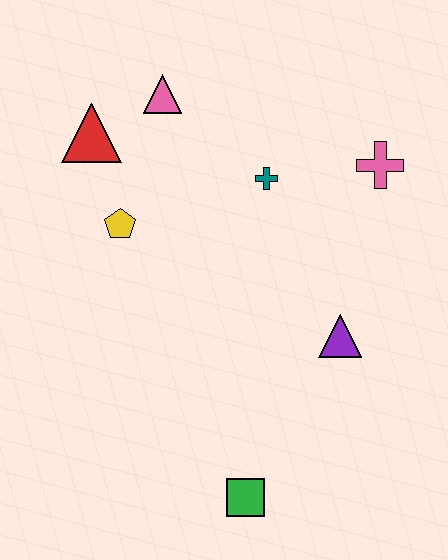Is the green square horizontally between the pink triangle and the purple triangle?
Yes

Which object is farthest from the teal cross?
The green square is farthest from the teal cross.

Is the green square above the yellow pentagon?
No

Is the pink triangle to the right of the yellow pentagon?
Yes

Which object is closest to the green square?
The purple triangle is closest to the green square.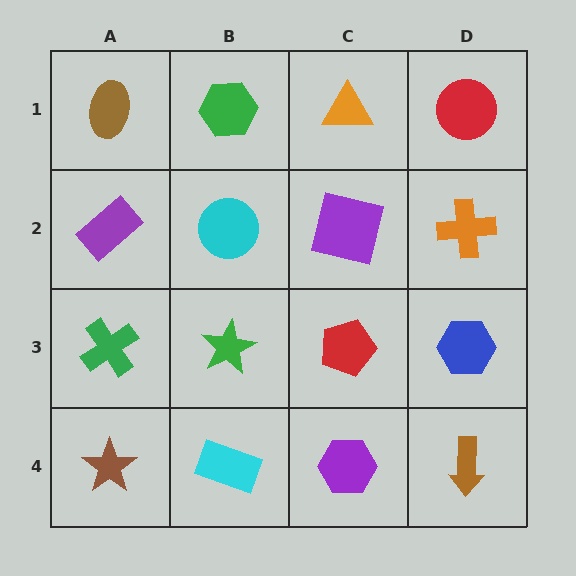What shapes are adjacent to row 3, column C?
A purple square (row 2, column C), a purple hexagon (row 4, column C), a green star (row 3, column B), a blue hexagon (row 3, column D).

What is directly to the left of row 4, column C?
A cyan rectangle.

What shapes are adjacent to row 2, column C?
An orange triangle (row 1, column C), a red pentagon (row 3, column C), a cyan circle (row 2, column B), an orange cross (row 2, column D).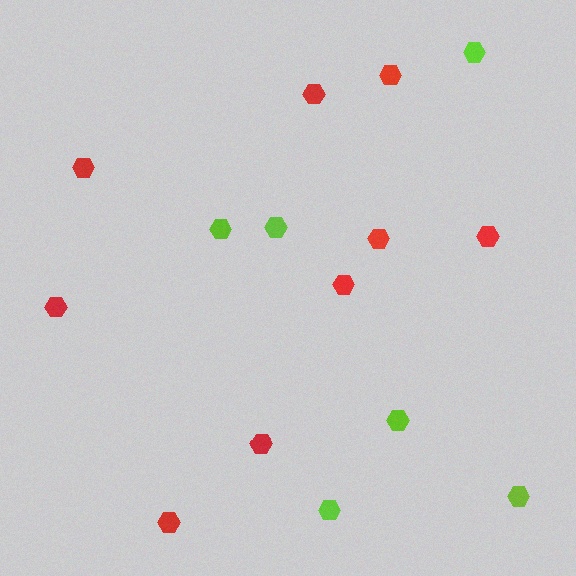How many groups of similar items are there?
There are 2 groups: one group of red hexagons (9) and one group of lime hexagons (6).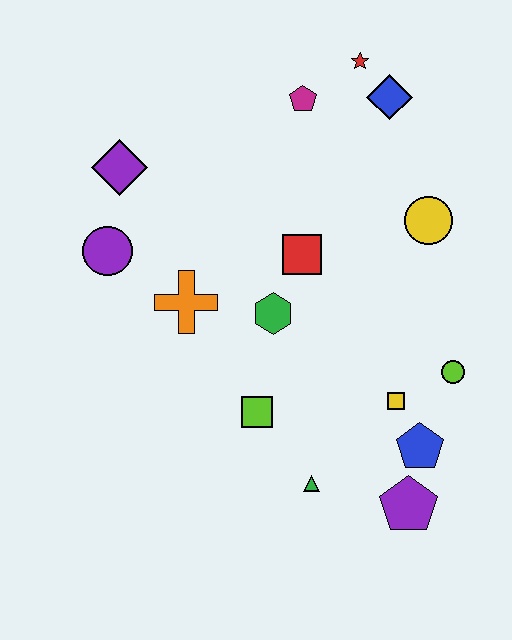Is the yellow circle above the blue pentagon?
Yes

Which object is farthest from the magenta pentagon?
The purple pentagon is farthest from the magenta pentagon.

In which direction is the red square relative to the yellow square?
The red square is above the yellow square.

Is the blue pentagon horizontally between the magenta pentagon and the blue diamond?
No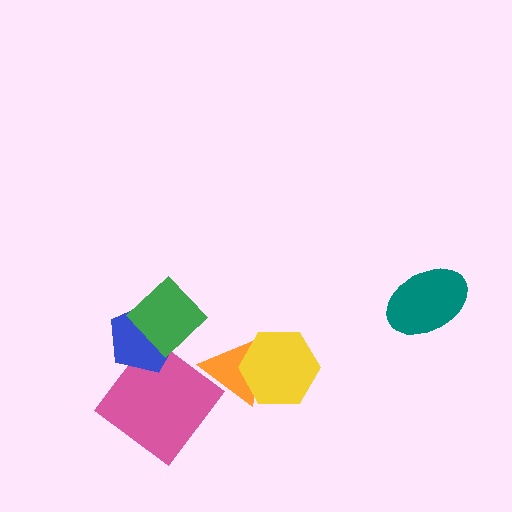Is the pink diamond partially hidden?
Yes, it is partially covered by another shape.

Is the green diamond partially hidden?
No, no other shape covers it.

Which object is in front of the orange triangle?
The yellow hexagon is in front of the orange triangle.